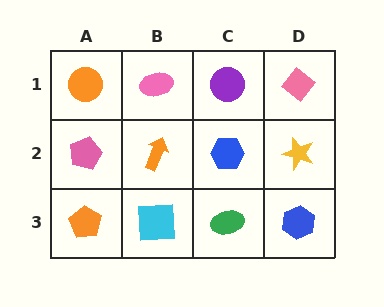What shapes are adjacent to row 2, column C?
A purple circle (row 1, column C), a green ellipse (row 3, column C), an orange arrow (row 2, column B), a yellow star (row 2, column D).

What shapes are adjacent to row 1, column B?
An orange arrow (row 2, column B), an orange circle (row 1, column A), a purple circle (row 1, column C).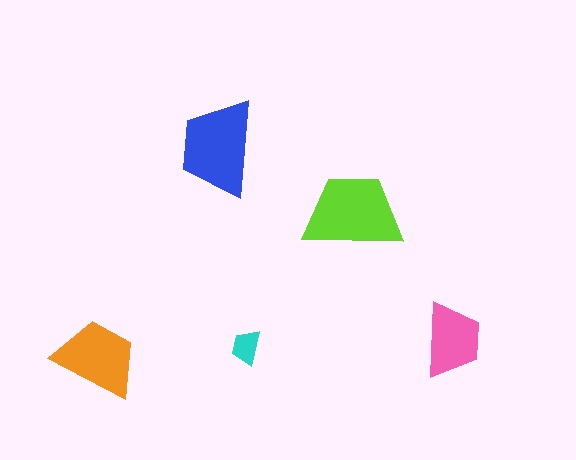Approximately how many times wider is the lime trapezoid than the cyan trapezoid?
About 3 times wider.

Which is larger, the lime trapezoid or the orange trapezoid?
The lime one.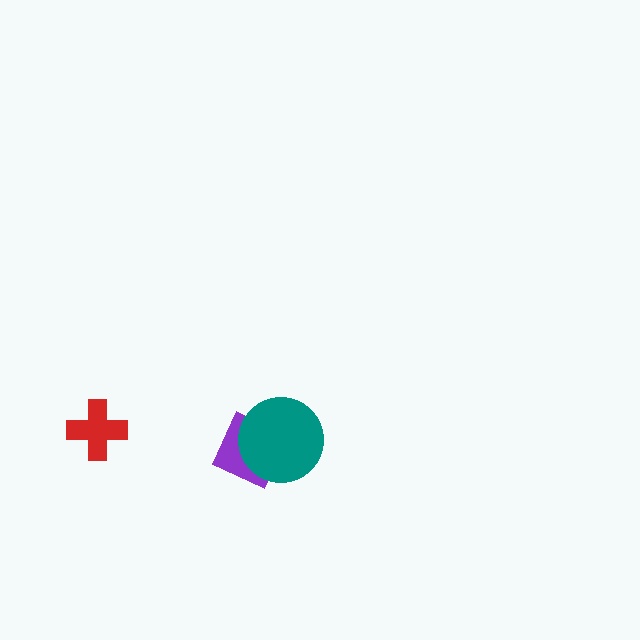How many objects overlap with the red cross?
0 objects overlap with the red cross.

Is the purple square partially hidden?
Yes, it is partially covered by another shape.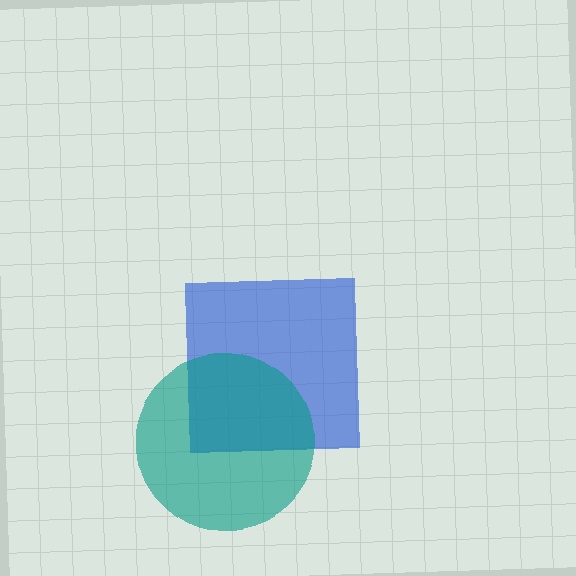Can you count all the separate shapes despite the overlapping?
Yes, there are 2 separate shapes.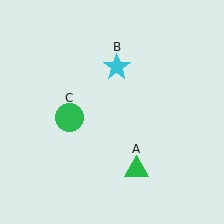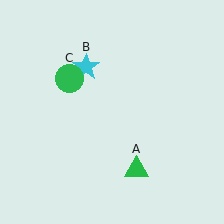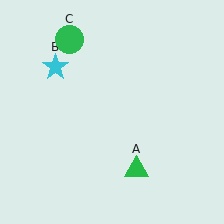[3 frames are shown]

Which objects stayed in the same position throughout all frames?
Green triangle (object A) remained stationary.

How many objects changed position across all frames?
2 objects changed position: cyan star (object B), green circle (object C).